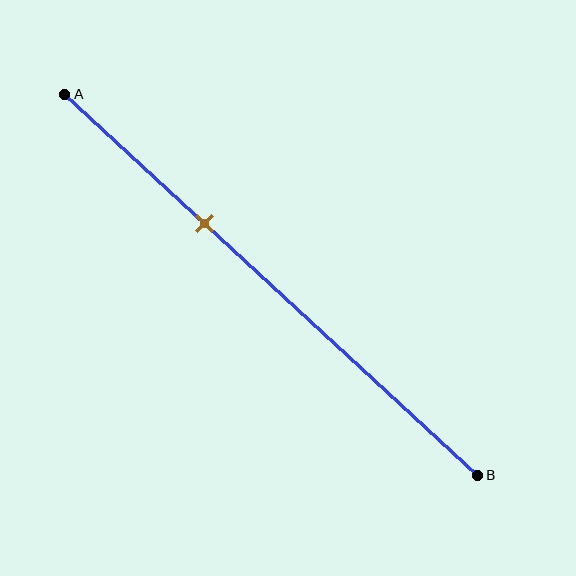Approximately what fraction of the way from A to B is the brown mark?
The brown mark is approximately 35% of the way from A to B.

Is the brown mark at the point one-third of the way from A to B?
Yes, the mark is approximately at the one-third point.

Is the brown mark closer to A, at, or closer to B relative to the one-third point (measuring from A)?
The brown mark is approximately at the one-third point of segment AB.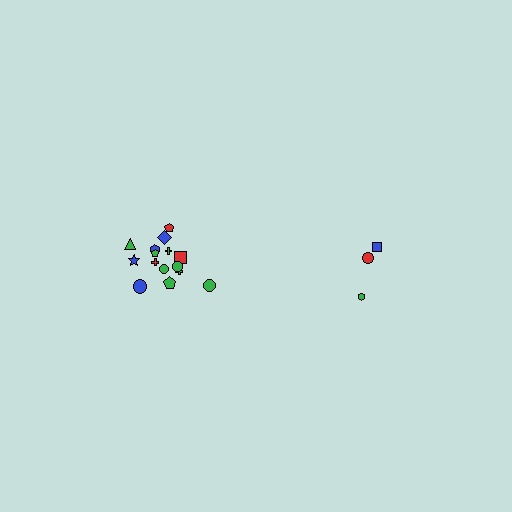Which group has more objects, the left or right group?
The left group.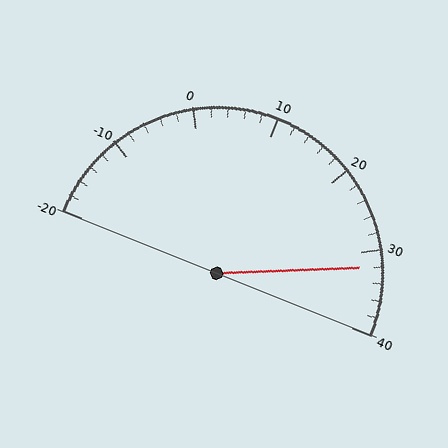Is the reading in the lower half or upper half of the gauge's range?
The reading is in the upper half of the range (-20 to 40).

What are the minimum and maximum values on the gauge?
The gauge ranges from -20 to 40.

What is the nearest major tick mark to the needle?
The nearest major tick mark is 30.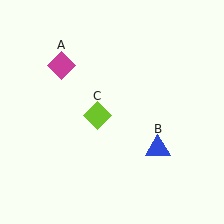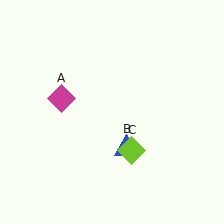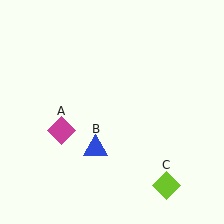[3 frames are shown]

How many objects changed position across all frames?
3 objects changed position: magenta diamond (object A), blue triangle (object B), lime diamond (object C).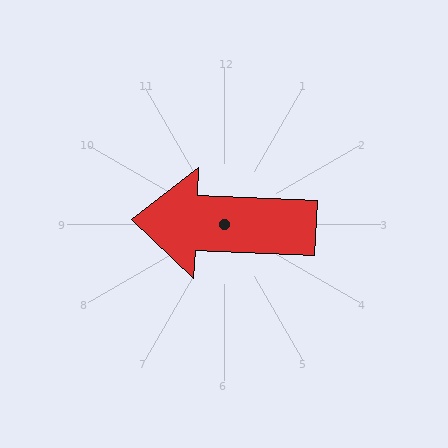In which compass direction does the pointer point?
West.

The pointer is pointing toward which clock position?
Roughly 9 o'clock.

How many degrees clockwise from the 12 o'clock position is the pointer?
Approximately 273 degrees.